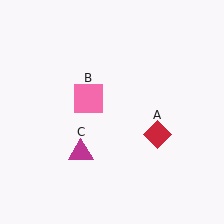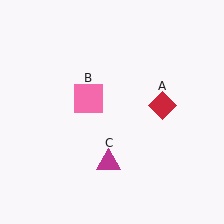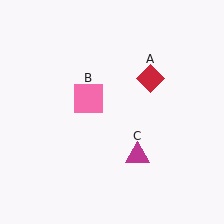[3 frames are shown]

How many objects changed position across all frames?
2 objects changed position: red diamond (object A), magenta triangle (object C).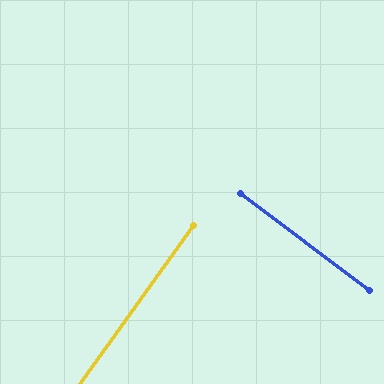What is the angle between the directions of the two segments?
Approximately 89 degrees.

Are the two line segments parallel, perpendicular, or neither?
Perpendicular — they meet at approximately 89°.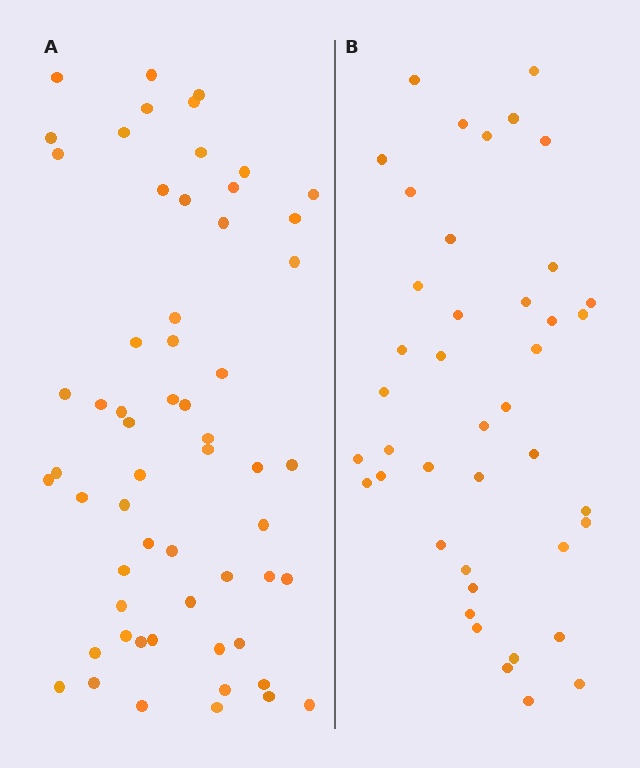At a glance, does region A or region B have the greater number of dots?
Region A (the left region) has more dots.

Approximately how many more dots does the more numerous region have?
Region A has approximately 15 more dots than region B.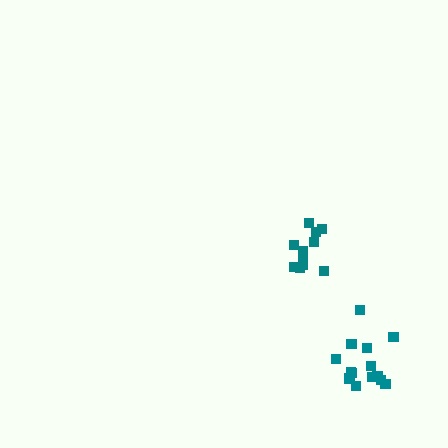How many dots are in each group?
Group 1: 14 dots, Group 2: 11 dots (25 total).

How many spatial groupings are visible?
There are 2 spatial groupings.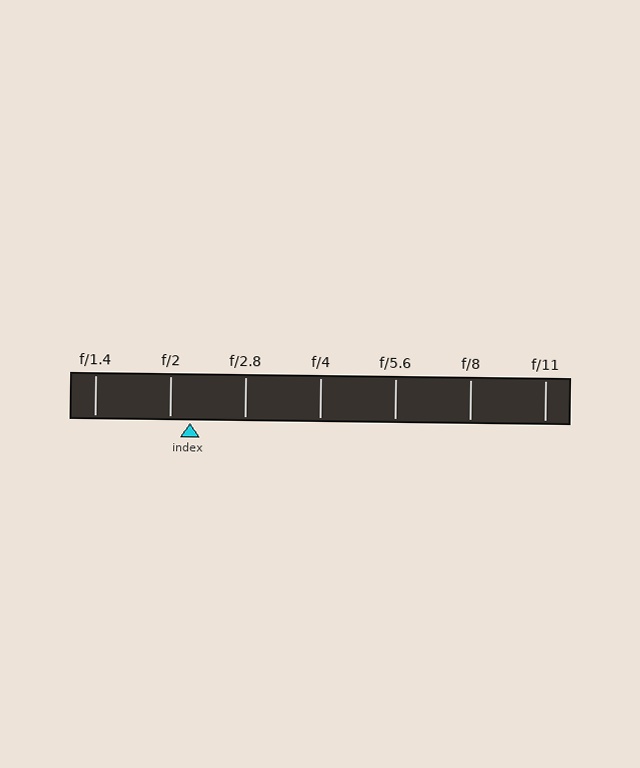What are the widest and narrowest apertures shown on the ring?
The widest aperture shown is f/1.4 and the narrowest is f/11.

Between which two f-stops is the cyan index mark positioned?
The index mark is between f/2 and f/2.8.